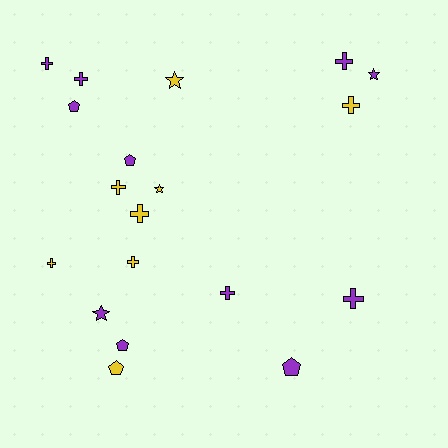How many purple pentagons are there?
There are 4 purple pentagons.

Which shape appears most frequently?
Cross, with 10 objects.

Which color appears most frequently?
Purple, with 11 objects.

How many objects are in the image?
There are 19 objects.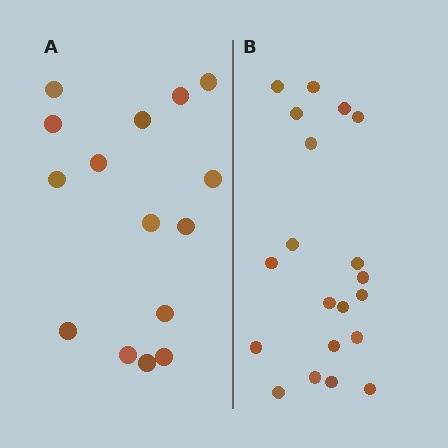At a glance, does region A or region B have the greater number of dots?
Region B (the right region) has more dots.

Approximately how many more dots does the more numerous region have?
Region B has about 5 more dots than region A.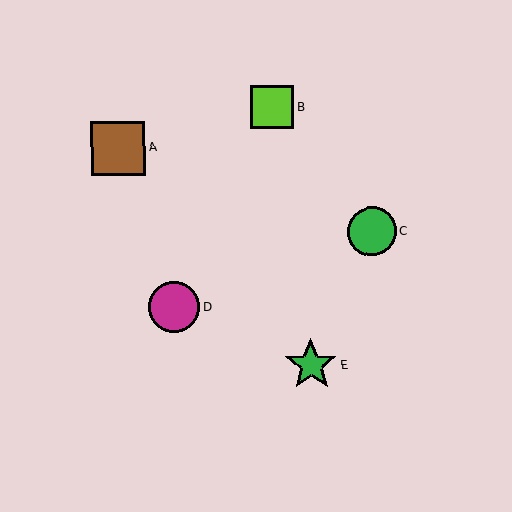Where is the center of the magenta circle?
The center of the magenta circle is at (174, 307).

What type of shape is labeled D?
Shape D is a magenta circle.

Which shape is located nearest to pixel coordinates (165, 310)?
The magenta circle (labeled D) at (174, 307) is nearest to that location.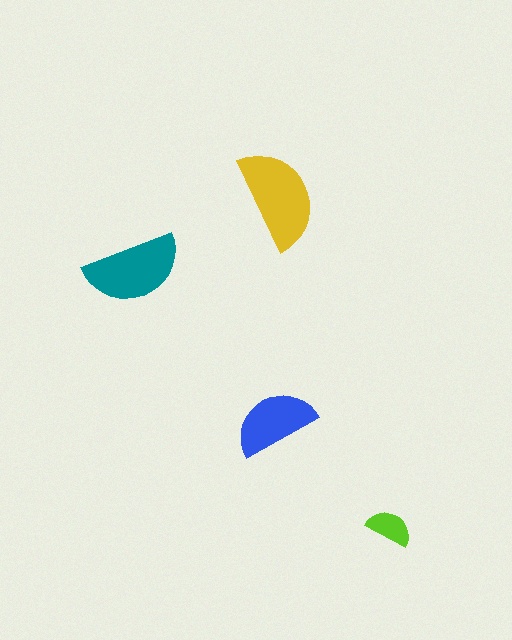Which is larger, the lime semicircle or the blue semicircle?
The blue one.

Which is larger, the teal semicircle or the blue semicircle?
The teal one.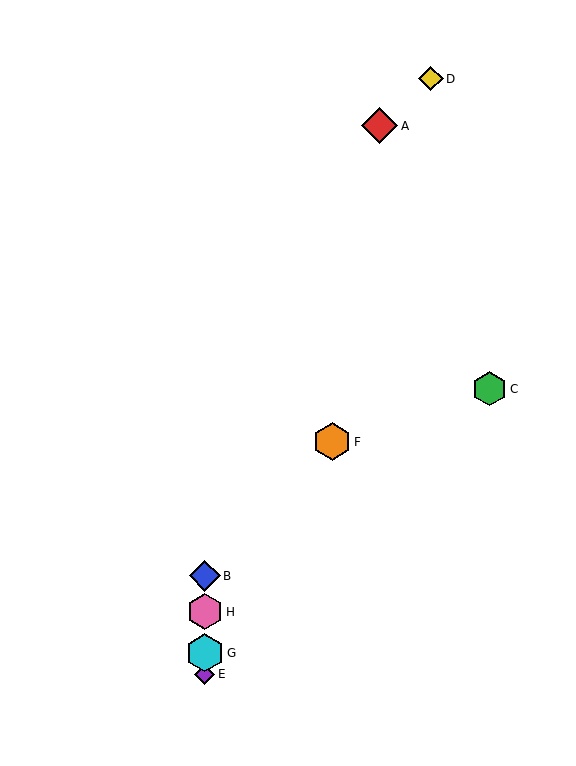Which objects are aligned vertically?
Objects B, E, G, H are aligned vertically.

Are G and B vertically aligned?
Yes, both are at x≈205.